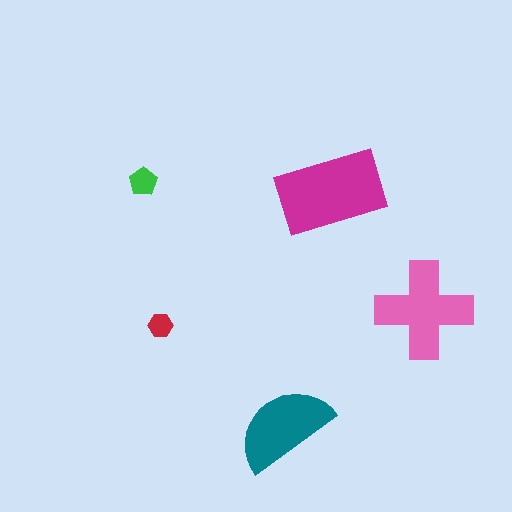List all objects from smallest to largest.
The red hexagon, the green pentagon, the teal semicircle, the pink cross, the magenta rectangle.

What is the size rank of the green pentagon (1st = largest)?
4th.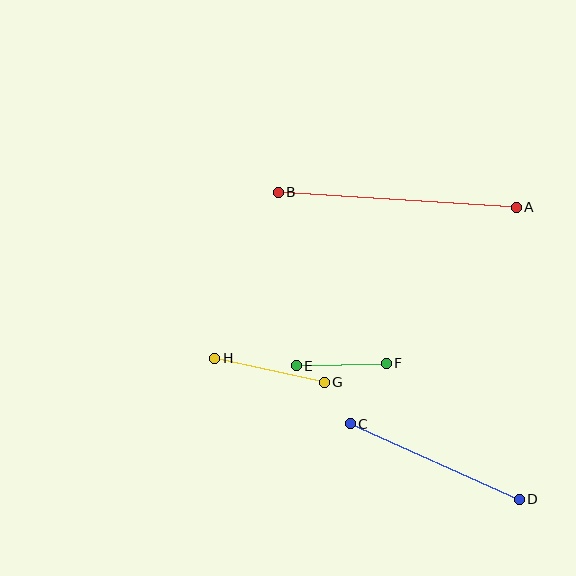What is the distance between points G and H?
The distance is approximately 112 pixels.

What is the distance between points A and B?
The distance is approximately 238 pixels.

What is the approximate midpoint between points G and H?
The midpoint is at approximately (269, 370) pixels.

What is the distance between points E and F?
The distance is approximately 90 pixels.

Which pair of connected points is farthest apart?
Points A and B are farthest apart.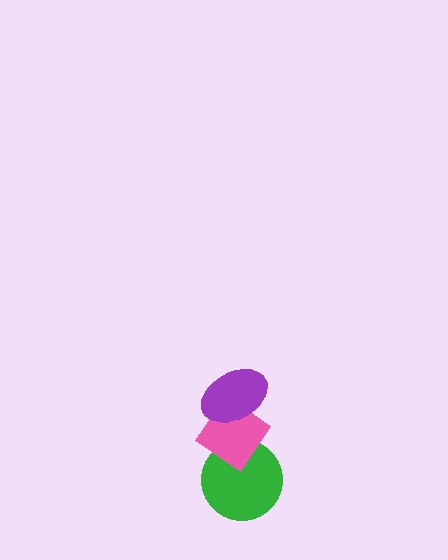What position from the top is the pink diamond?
The pink diamond is 2nd from the top.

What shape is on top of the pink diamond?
The purple ellipse is on top of the pink diamond.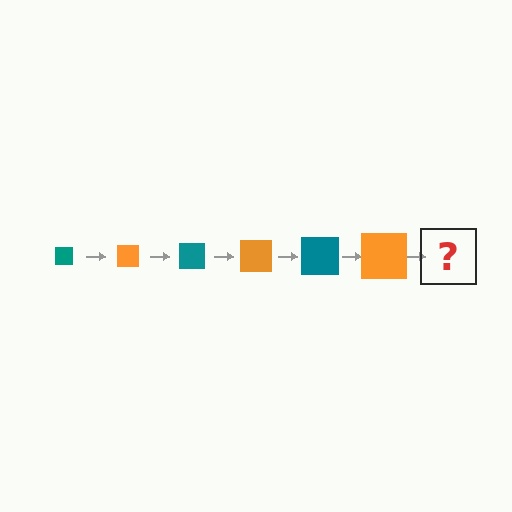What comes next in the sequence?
The next element should be a teal square, larger than the previous one.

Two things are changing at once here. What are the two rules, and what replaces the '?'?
The two rules are that the square grows larger each step and the color cycles through teal and orange. The '?' should be a teal square, larger than the previous one.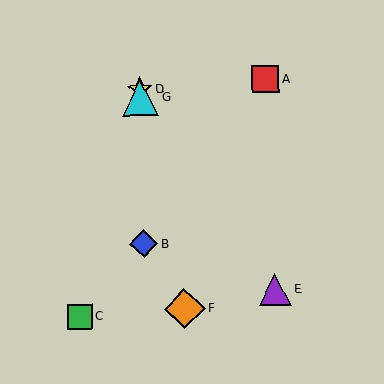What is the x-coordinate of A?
Object A is at x≈266.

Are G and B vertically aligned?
Yes, both are at x≈140.